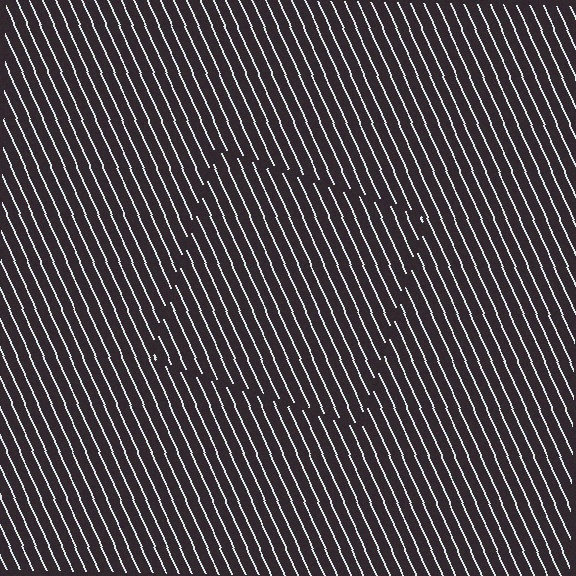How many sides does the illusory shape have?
4 sides — the line-ends trace a square.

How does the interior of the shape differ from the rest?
The interior of the shape contains the same grating, shifted by half a period — the contour is defined by the phase discontinuity where line-ends from the inner and outer gratings abut.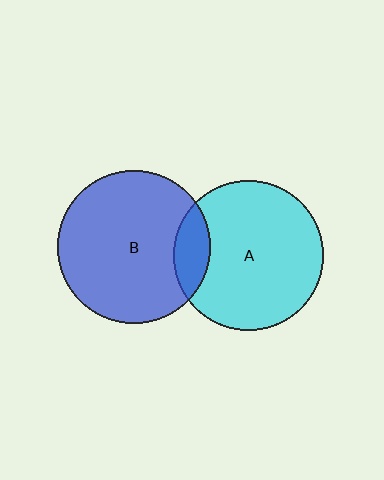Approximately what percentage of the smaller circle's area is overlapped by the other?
Approximately 15%.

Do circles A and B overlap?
Yes.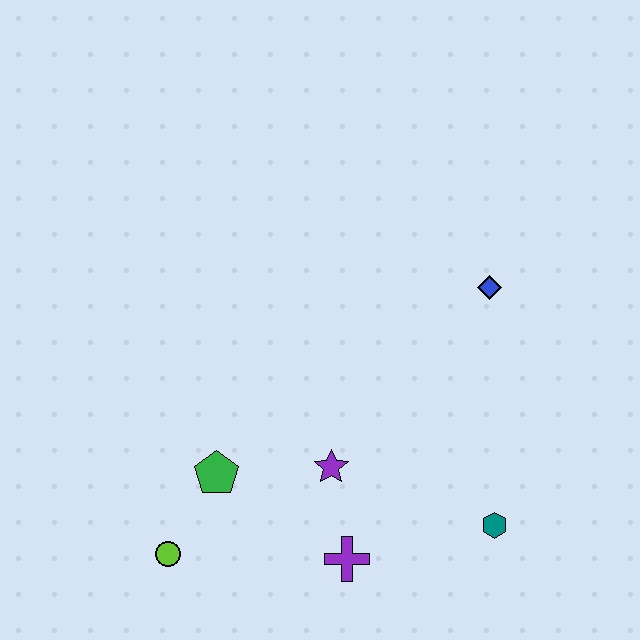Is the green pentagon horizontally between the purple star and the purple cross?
No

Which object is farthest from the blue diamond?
The lime circle is farthest from the blue diamond.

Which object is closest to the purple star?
The purple cross is closest to the purple star.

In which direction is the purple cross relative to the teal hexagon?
The purple cross is to the left of the teal hexagon.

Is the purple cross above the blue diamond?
No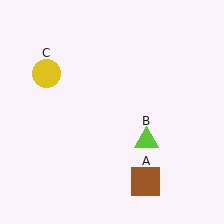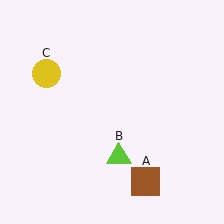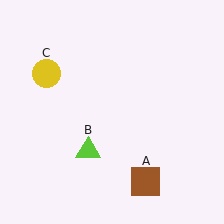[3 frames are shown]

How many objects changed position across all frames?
1 object changed position: lime triangle (object B).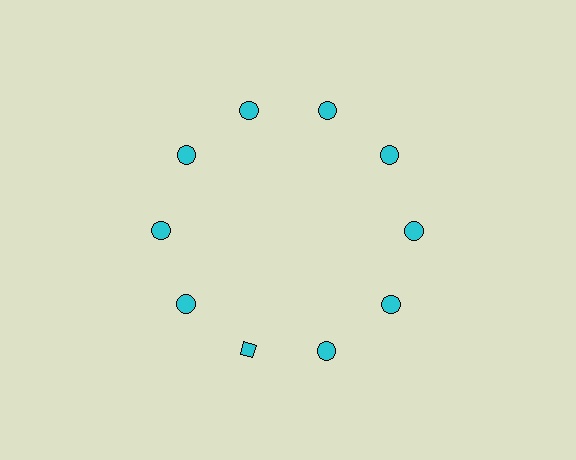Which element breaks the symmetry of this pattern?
The cyan diamond at roughly the 7 o'clock position breaks the symmetry. All other shapes are cyan circles.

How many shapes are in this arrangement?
There are 10 shapes arranged in a ring pattern.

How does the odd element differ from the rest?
It has a different shape: diamond instead of circle.